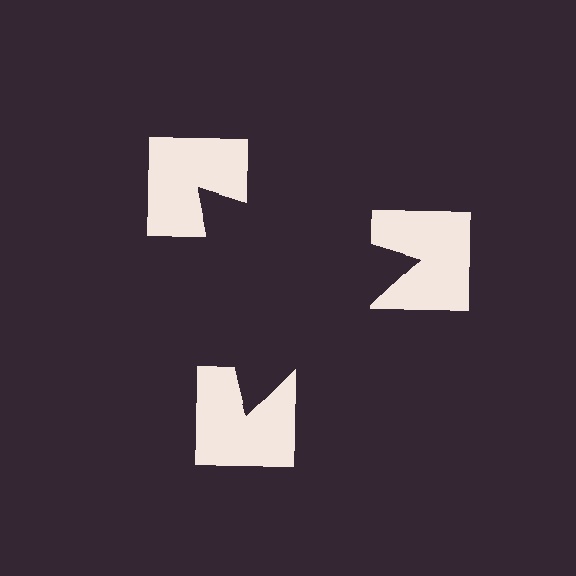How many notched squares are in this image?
There are 3 — one at each vertex of the illusory triangle.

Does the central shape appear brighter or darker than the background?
It typically appears slightly darker than the background, even though no actual brightness change is drawn.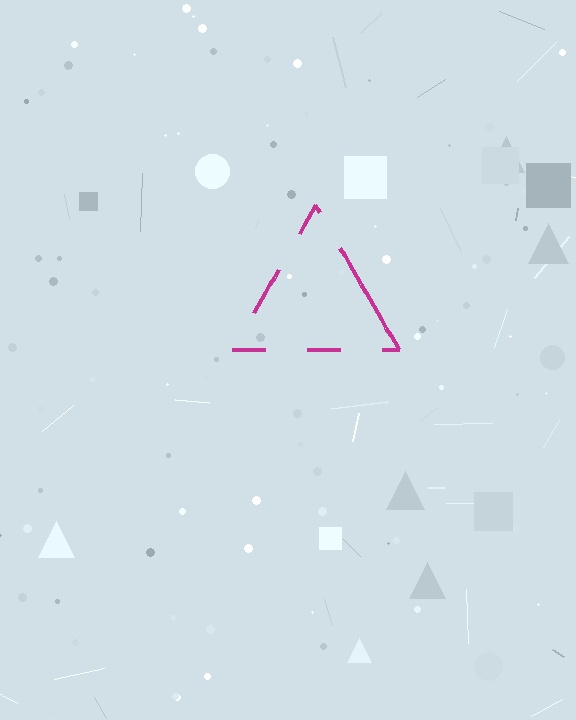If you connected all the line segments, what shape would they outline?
They would outline a triangle.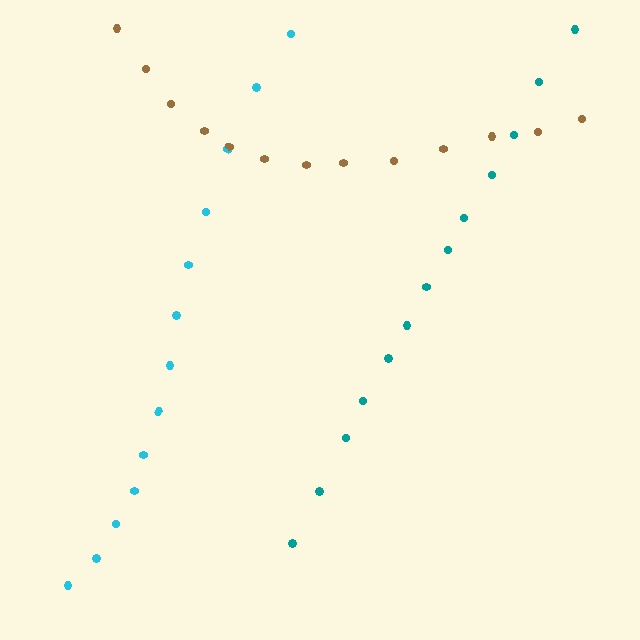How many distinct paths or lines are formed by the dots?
There are 3 distinct paths.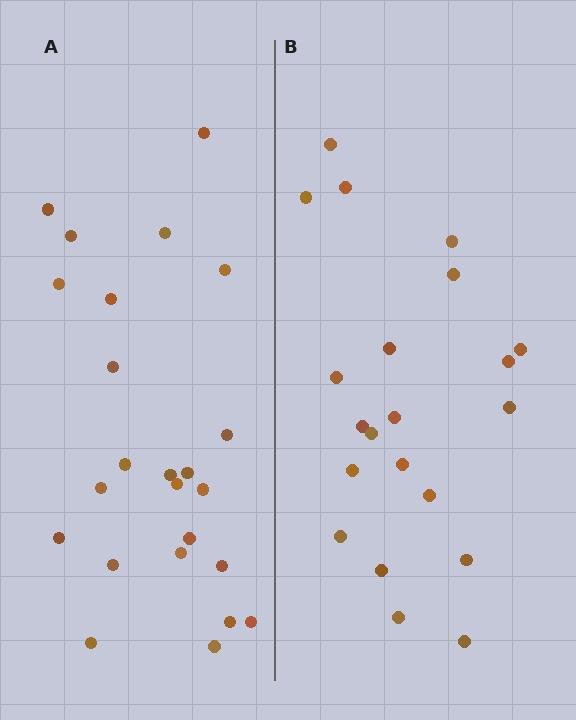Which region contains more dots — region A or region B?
Region A (the left region) has more dots.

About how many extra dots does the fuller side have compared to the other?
Region A has just a few more — roughly 2 or 3 more dots than region B.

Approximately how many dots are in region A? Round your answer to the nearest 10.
About 20 dots. (The exact count is 24, which rounds to 20.)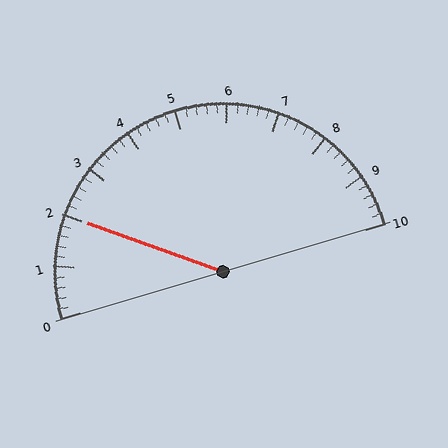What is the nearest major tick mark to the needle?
The nearest major tick mark is 2.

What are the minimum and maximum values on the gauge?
The gauge ranges from 0 to 10.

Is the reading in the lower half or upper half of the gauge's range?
The reading is in the lower half of the range (0 to 10).